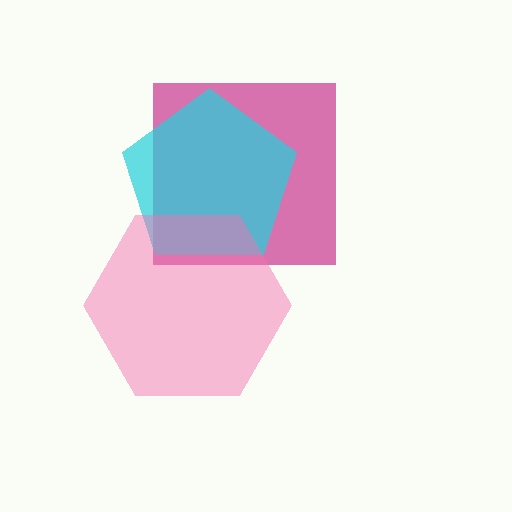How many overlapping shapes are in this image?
There are 3 overlapping shapes in the image.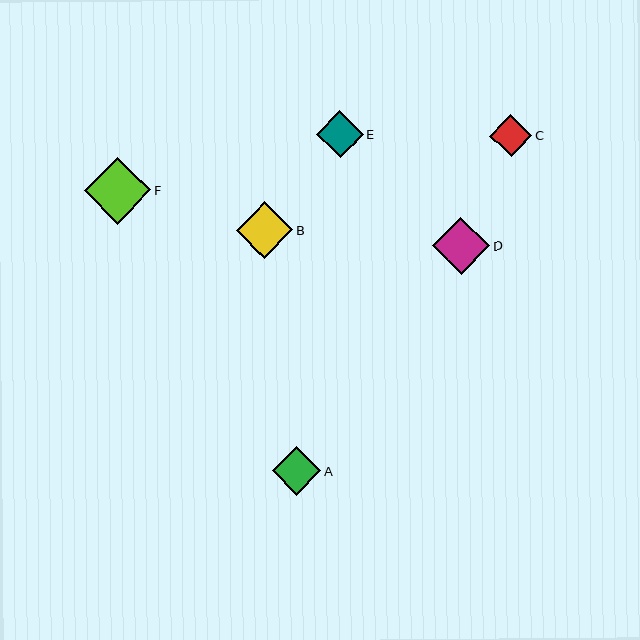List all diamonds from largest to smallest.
From largest to smallest: F, D, B, A, E, C.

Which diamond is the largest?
Diamond F is the largest with a size of approximately 67 pixels.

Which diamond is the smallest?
Diamond C is the smallest with a size of approximately 42 pixels.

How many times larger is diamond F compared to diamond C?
Diamond F is approximately 1.6 times the size of diamond C.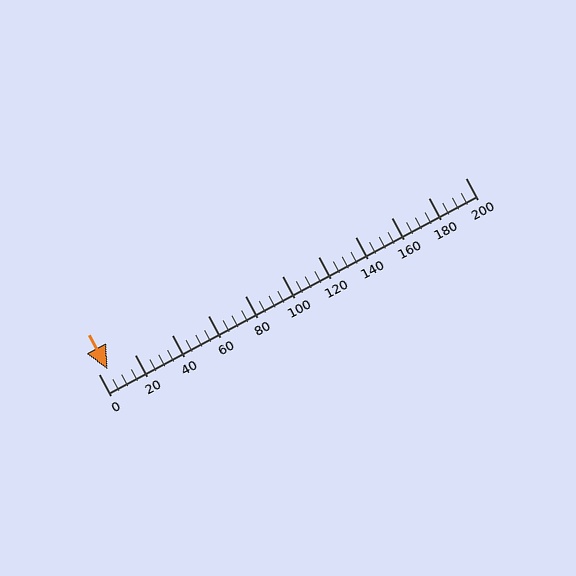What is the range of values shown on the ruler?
The ruler shows values from 0 to 200.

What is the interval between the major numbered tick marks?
The major tick marks are spaced 20 units apart.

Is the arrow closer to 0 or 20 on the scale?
The arrow is closer to 0.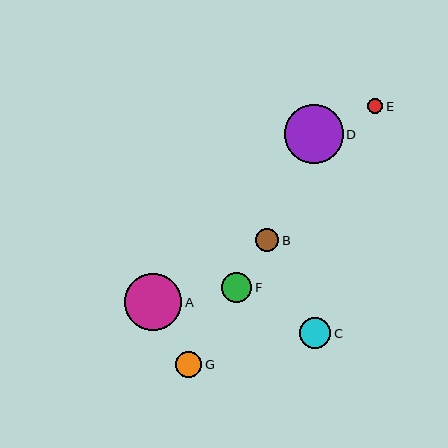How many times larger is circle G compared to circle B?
Circle G is approximately 1.1 times the size of circle B.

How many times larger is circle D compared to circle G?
Circle D is approximately 2.2 times the size of circle G.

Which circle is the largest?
Circle D is the largest with a size of approximately 59 pixels.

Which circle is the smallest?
Circle E is the smallest with a size of approximately 16 pixels.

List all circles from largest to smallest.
From largest to smallest: D, A, C, F, G, B, E.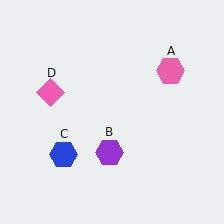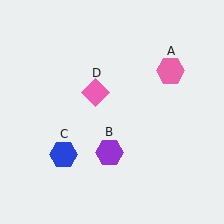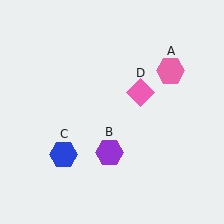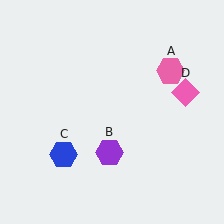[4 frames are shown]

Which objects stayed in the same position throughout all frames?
Pink hexagon (object A) and purple hexagon (object B) and blue hexagon (object C) remained stationary.